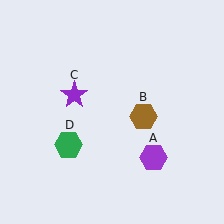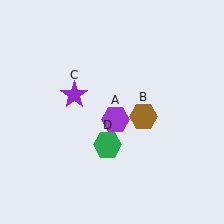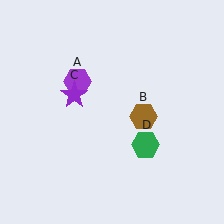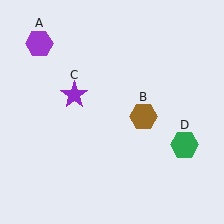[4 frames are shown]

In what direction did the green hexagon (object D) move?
The green hexagon (object D) moved right.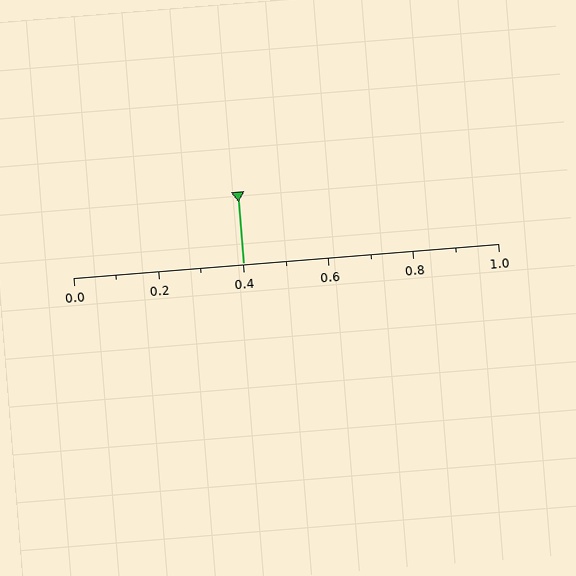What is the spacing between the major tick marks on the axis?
The major ticks are spaced 0.2 apart.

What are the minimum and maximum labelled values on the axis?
The axis runs from 0.0 to 1.0.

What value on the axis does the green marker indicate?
The marker indicates approximately 0.4.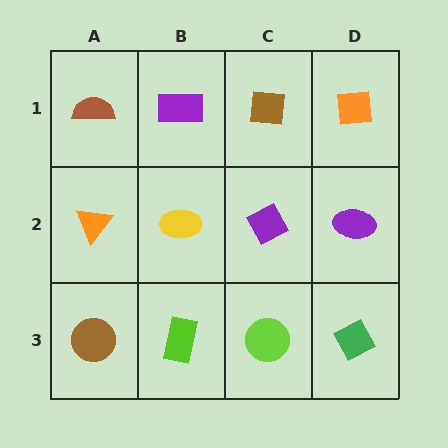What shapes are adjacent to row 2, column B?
A purple rectangle (row 1, column B), a lime rectangle (row 3, column B), an orange triangle (row 2, column A), a purple diamond (row 2, column C).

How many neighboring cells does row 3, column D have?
2.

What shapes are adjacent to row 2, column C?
A brown square (row 1, column C), a lime circle (row 3, column C), a yellow ellipse (row 2, column B), a purple ellipse (row 2, column D).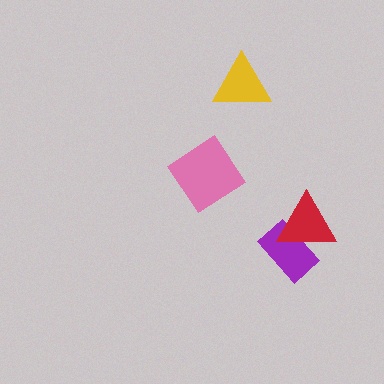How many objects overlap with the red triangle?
1 object overlaps with the red triangle.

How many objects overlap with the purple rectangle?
1 object overlaps with the purple rectangle.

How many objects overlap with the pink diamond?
0 objects overlap with the pink diamond.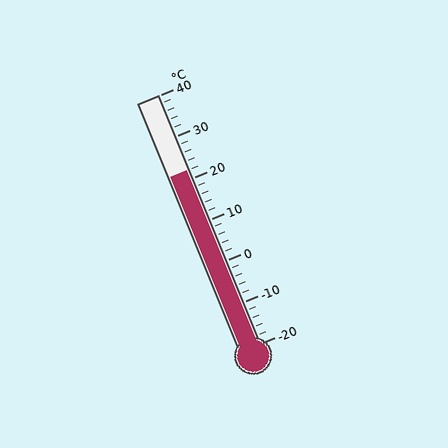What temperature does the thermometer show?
The thermometer shows approximately 22°C.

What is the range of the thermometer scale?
The thermometer scale ranges from -20°C to 40°C.